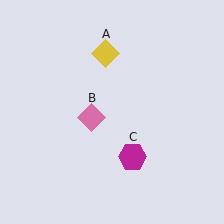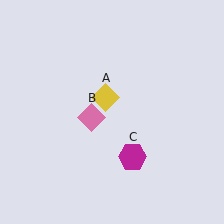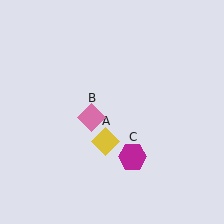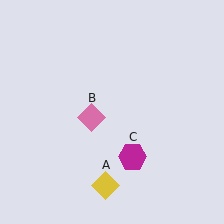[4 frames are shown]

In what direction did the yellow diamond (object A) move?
The yellow diamond (object A) moved down.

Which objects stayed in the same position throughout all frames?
Pink diamond (object B) and magenta hexagon (object C) remained stationary.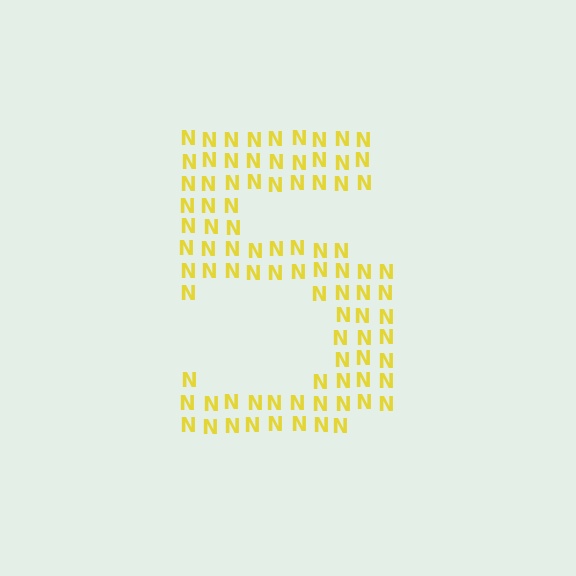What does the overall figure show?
The overall figure shows the digit 5.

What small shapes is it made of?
It is made of small letter N's.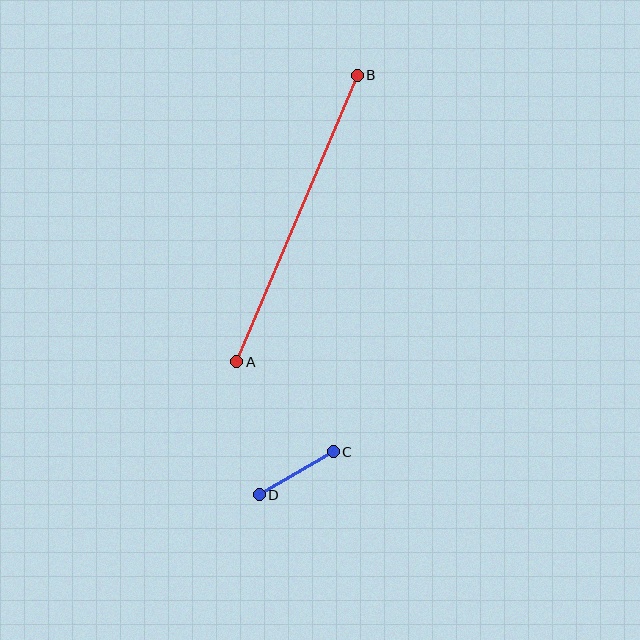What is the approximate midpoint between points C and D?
The midpoint is at approximately (296, 473) pixels.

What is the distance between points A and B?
The distance is approximately 311 pixels.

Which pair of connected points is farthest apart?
Points A and B are farthest apart.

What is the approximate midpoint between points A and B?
The midpoint is at approximately (297, 218) pixels.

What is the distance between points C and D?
The distance is approximately 86 pixels.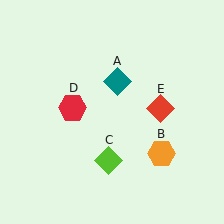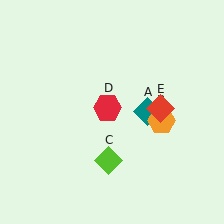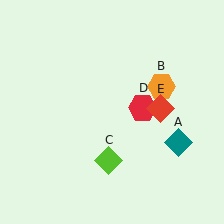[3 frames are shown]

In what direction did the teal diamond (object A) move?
The teal diamond (object A) moved down and to the right.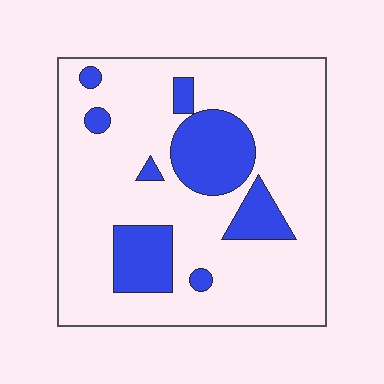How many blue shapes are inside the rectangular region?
8.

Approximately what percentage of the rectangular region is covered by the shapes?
Approximately 20%.